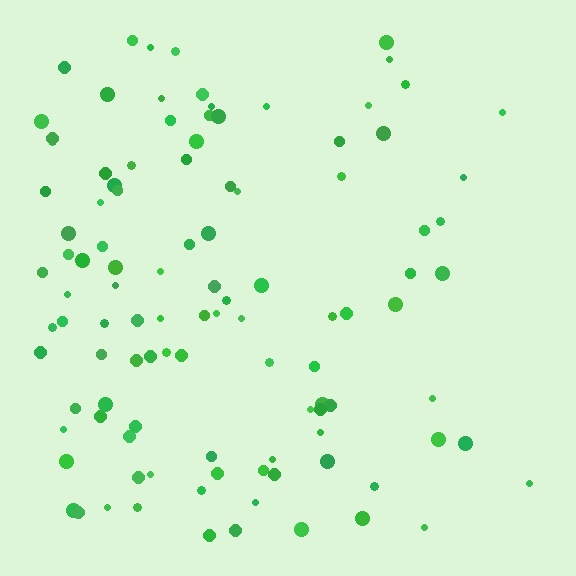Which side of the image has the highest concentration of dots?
The left.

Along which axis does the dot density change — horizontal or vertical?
Horizontal.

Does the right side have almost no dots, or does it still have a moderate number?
Still a moderate number, just noticeably fewer than the left.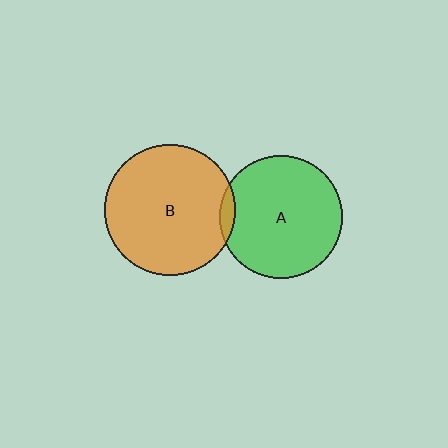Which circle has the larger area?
Circle B (orange).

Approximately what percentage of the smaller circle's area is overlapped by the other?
Approximately 5%.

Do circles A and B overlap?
Yes.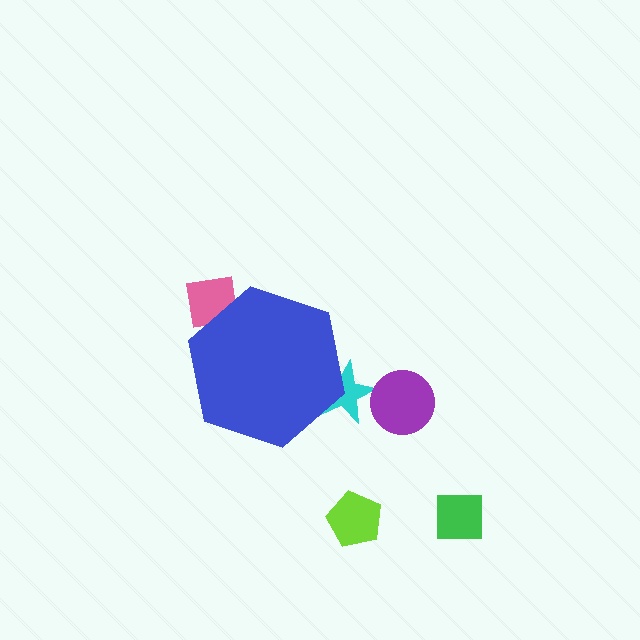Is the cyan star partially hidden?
Yes, the cyan star is partially hidden behind the blue hexagon.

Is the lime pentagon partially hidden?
No, the lime pentagon is fully visible.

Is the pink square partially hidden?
Yes, the pink square is partially hidden behind the blue hexagon.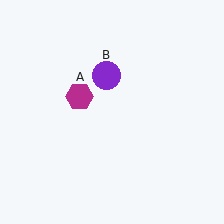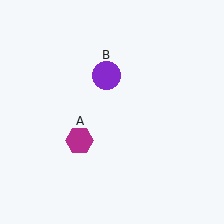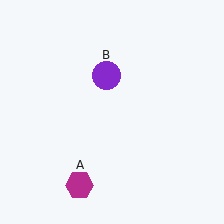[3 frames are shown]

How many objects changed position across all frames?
1 object changed position: magenta hexagon (object A).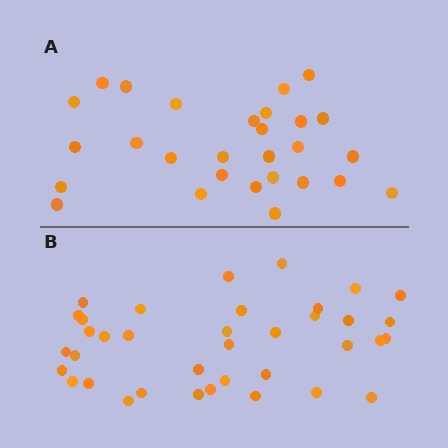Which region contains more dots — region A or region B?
Region B (the bottom region) has more dots.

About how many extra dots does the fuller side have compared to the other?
Region B has roughly 8 or so more dots than region A.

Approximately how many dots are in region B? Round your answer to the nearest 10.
About 40 dots. (The exact count is 37, which rounds to 40.)